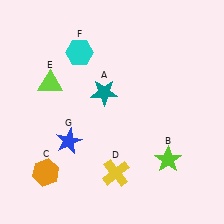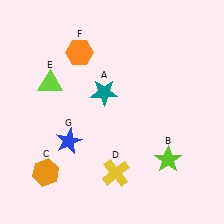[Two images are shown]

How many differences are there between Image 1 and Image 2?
There is 1 difference between the two images.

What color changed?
The hexagon (F) changed from cyan in Image 1 to orange in Image 2.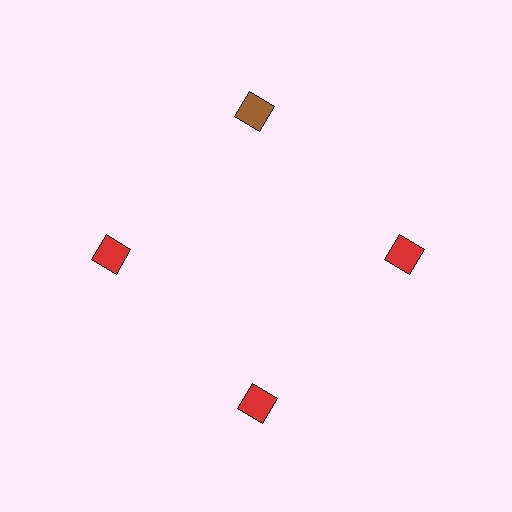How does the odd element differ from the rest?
It has a different color: brown instead of red.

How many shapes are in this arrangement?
There are 4 shapes arranged in a ring pattern.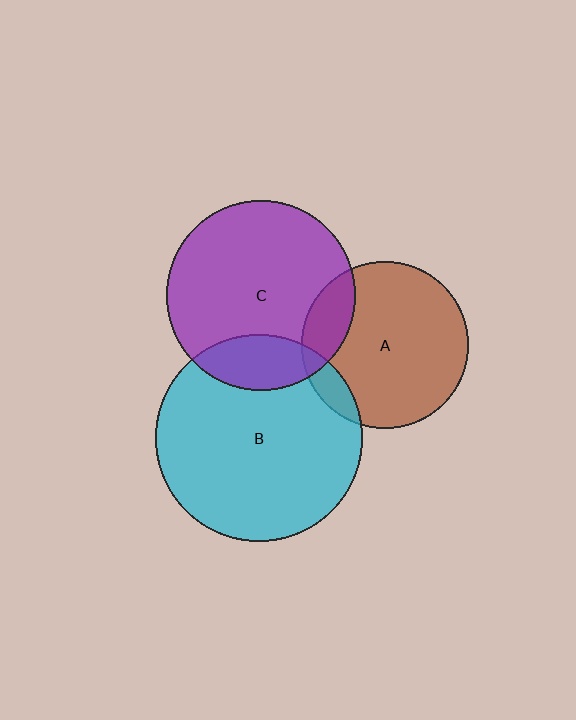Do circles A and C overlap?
Yes.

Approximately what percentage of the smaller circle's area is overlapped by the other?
Approximately 15%.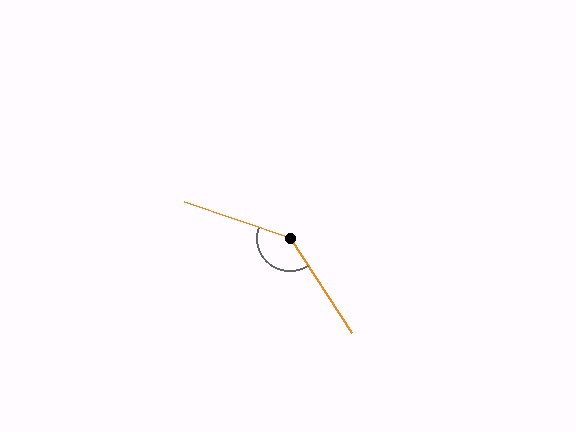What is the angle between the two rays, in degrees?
Approximately 142 degrees.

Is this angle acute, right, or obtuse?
It is obtuse.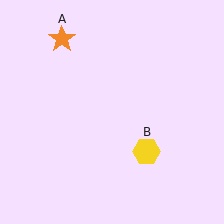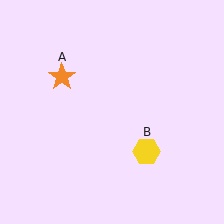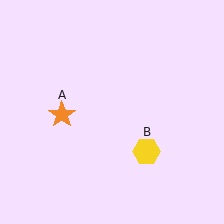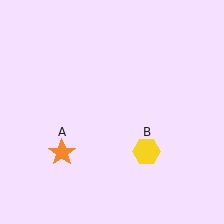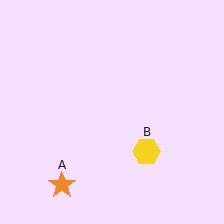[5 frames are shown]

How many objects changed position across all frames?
1 object changed position: orange star (object A).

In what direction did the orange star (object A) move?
The orange star (object A) moved down.